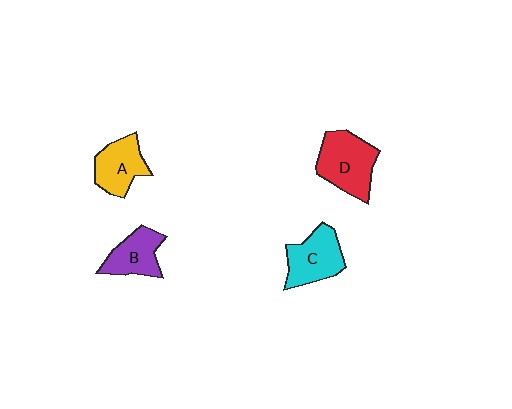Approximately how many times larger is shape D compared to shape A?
Approximately 1.3 times.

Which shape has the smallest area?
Shape B (purple).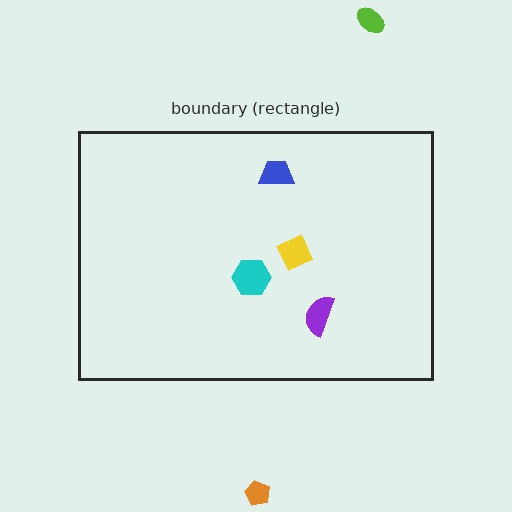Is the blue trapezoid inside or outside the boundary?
Inside.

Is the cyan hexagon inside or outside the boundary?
Inside.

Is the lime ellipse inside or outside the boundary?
Outside.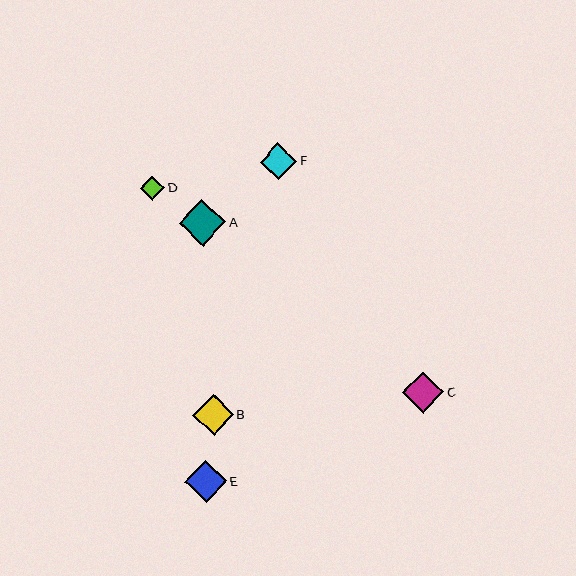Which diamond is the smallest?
Diamond D is the smallest with a size of approximately 24 pixels.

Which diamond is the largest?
Diamond A is the largest with a size of approximately 47 pixels.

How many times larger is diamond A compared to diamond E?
Diamond A is approximately 1.1 times the size of diamond E.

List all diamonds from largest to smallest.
From largest to smallest: A, E, C, B, F, D.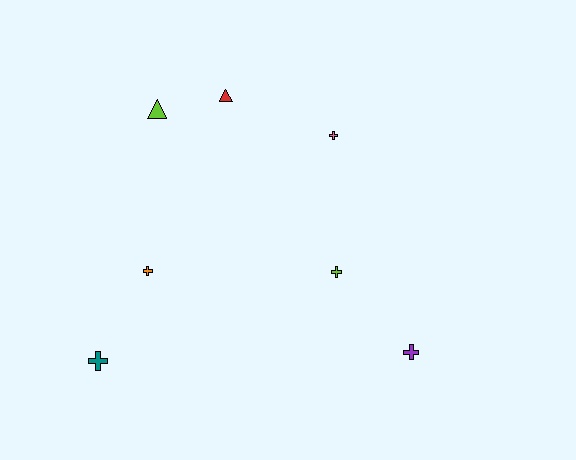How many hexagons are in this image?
There are no hexagons.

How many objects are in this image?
There are 7 objects.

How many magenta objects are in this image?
There are no magenta objects.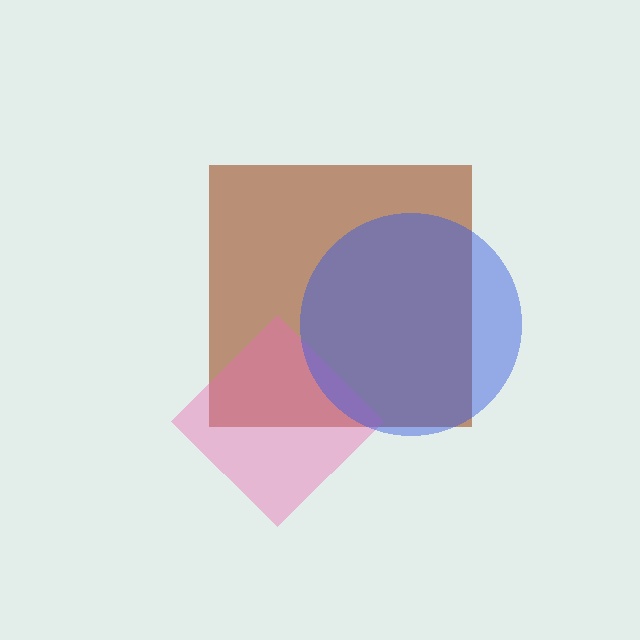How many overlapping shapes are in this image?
There are 3 overlapping shapes in the image.